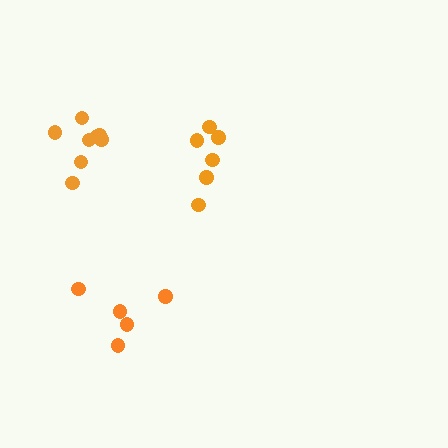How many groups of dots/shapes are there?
There are 3 groups.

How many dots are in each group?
Group 1: 5 dots, Group 2: 6 dots, Group 3: 8 dots (19 total).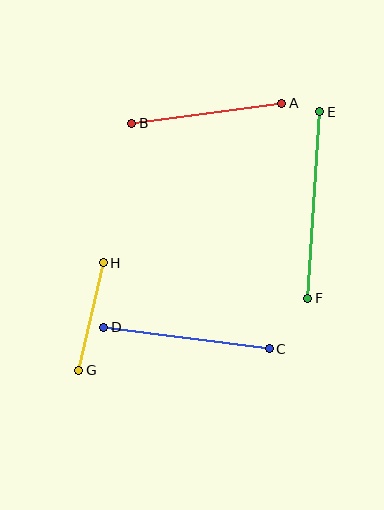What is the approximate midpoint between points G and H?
The midpoint is at approximately (91, 316) pixels.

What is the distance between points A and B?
The distance is approximately 151 pixels.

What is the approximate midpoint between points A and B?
The midpoint is at approximately (207, 113) pixels.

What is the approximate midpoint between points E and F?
The midpoint is at approximately (314, 205) pixels.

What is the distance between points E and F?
The distance is approximately 187 pixels.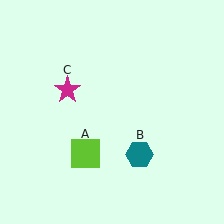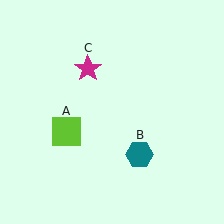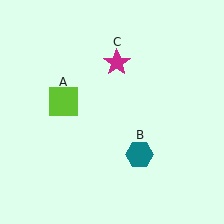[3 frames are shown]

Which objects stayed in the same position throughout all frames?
Teal hexagon (object B) remained stationary.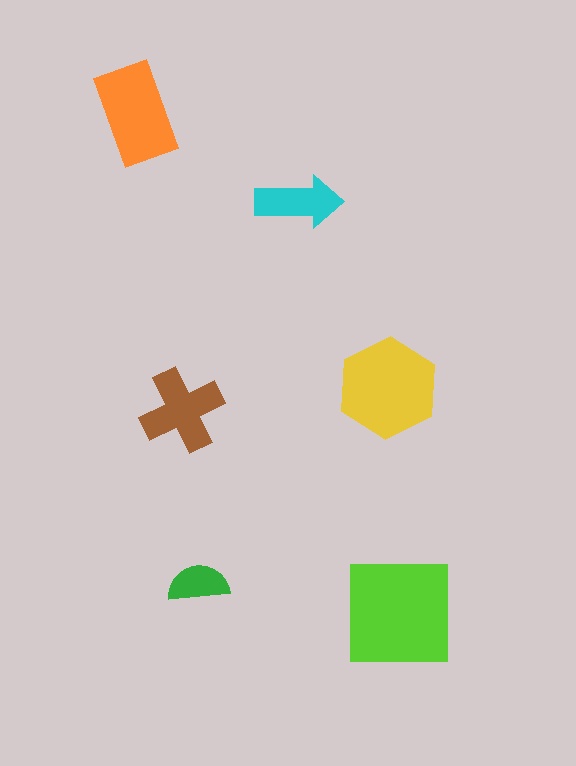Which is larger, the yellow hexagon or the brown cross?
The yellow hexagon.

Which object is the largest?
The lime square.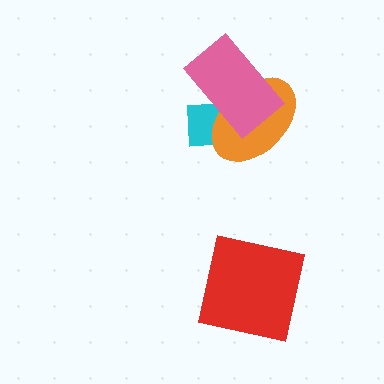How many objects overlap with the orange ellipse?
2 objects overlap with the orange ellipse.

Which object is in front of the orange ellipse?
The pink rectangle is in front of the orange ellipse.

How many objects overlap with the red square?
0 objects overlap with the red square.